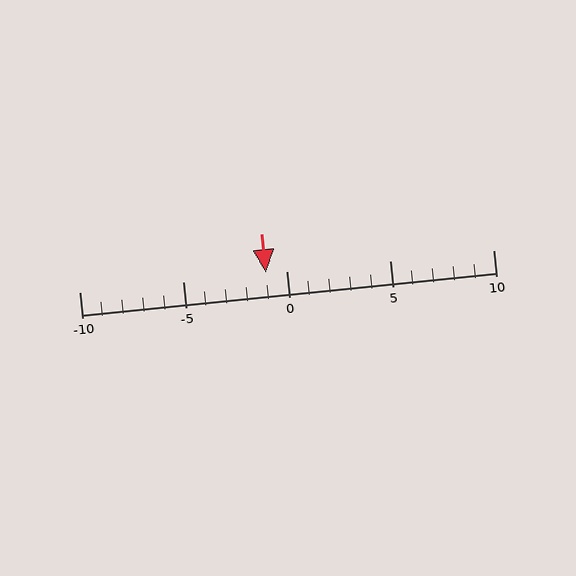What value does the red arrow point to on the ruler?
The red arrow points to approximately -1.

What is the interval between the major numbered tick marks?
The major tick marks are spaced 5 units apart.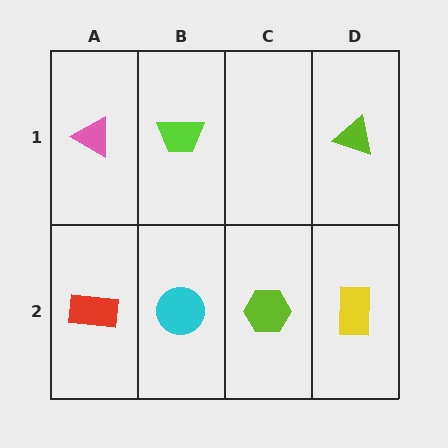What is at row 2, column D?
A yellow rectangle.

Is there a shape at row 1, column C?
No, that cell is empty.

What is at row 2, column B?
A cyan circle.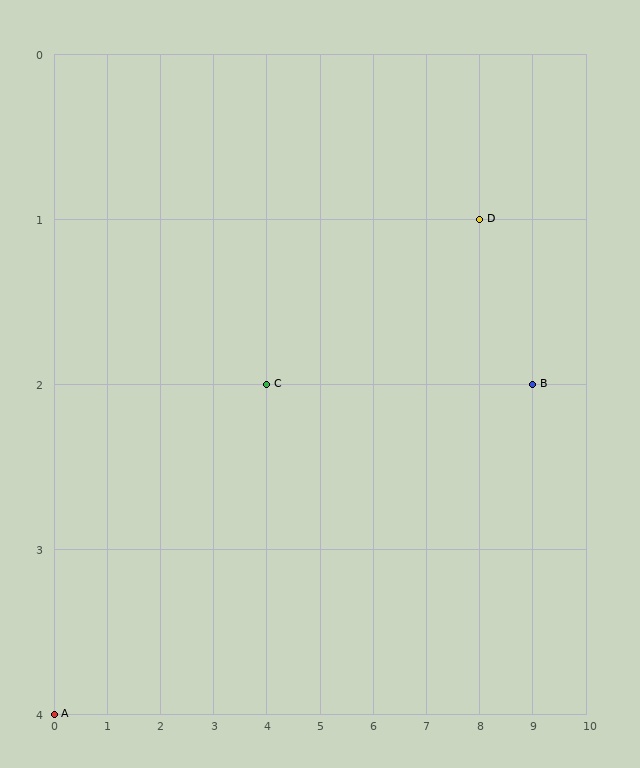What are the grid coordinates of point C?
Point C is at grid coordinates (4, 2).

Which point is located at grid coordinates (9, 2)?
Point B is at (9, 2).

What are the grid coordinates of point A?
Point A is at grid coordinates (0, 4).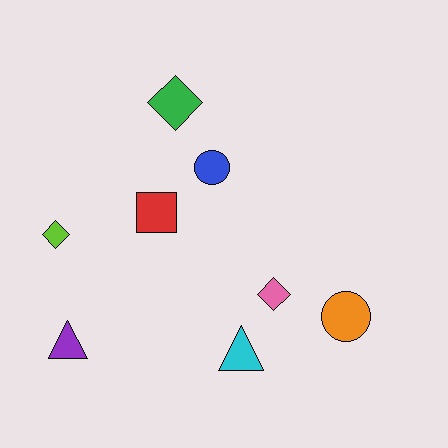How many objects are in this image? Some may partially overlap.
There are 8 objects.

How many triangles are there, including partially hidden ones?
There are 2 triangles.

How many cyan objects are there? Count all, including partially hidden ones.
There is 1 cyan object.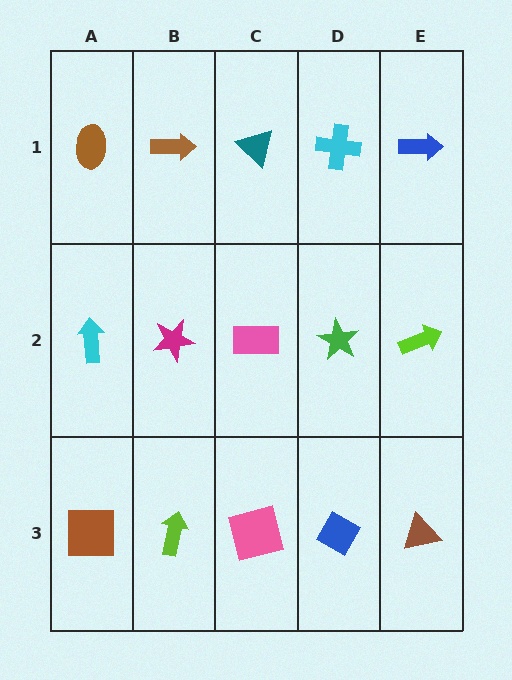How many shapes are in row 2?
5 shapes.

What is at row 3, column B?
A lime arrow.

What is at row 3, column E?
A brown triangle.